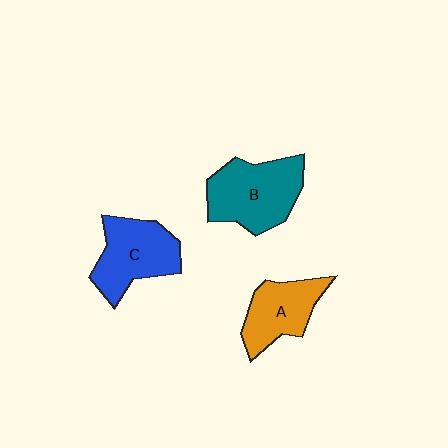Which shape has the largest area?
Shape B (teal).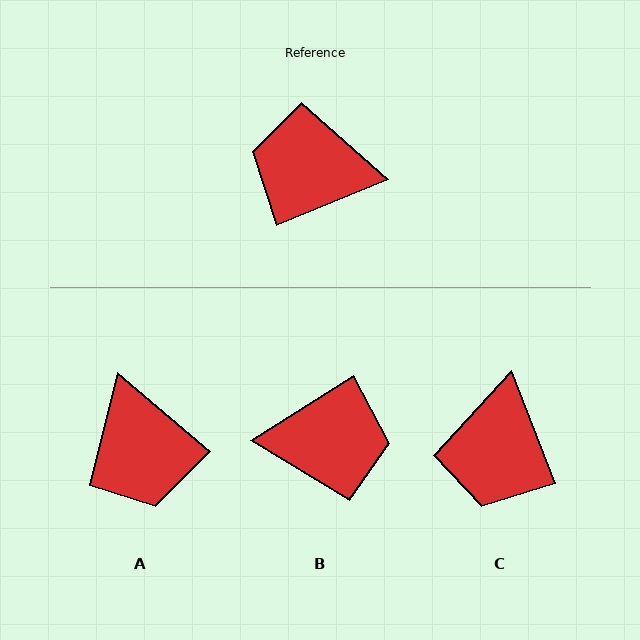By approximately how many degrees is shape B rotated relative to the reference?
Approximately 170 degrees clockwise.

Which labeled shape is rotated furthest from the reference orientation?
B, about 170 degrees away.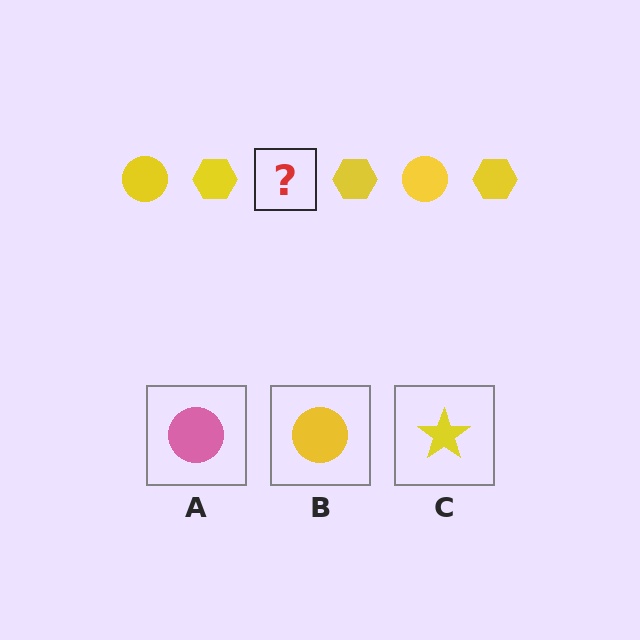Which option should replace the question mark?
Option B.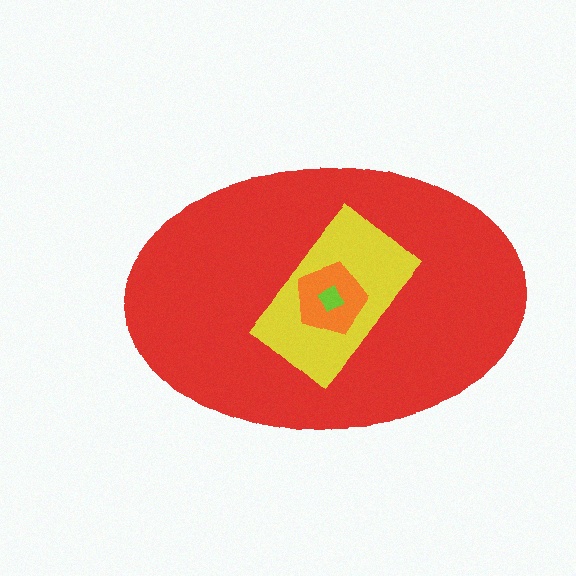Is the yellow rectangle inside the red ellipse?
Yes.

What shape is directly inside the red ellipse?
The yellow rectangle.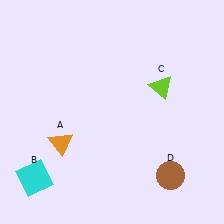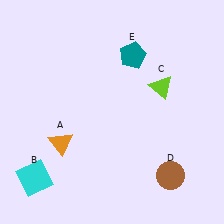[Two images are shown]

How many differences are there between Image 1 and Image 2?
There is 1 difference between the two images.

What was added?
A teal pentagon (E) was added in Image 2.